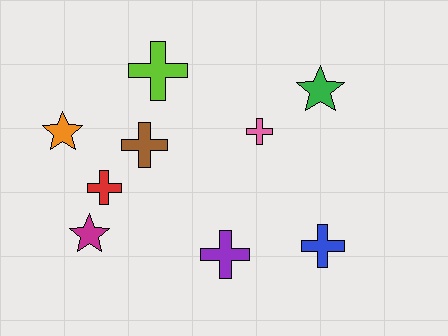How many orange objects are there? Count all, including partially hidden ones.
There is 1 orange object.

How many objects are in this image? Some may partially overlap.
There are 9 objects.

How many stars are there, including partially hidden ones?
There are 3 stars.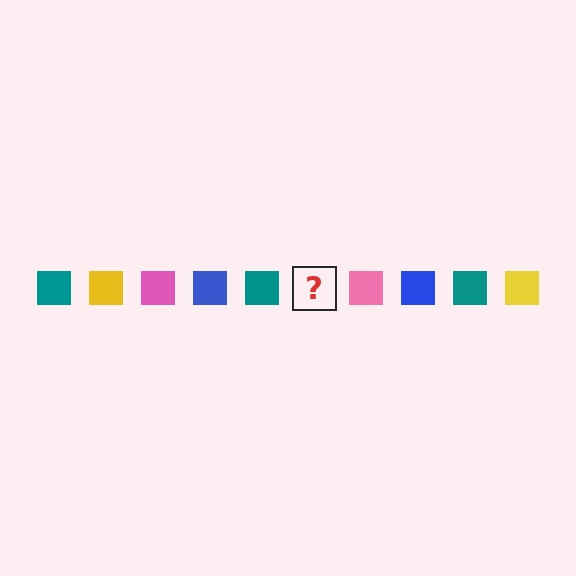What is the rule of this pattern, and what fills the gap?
The rule is that the pattern cycles through teal, yellow, pink, blue squares. The gap should be filled with a yellow square.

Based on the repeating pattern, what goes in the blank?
The blank should be a yellow square.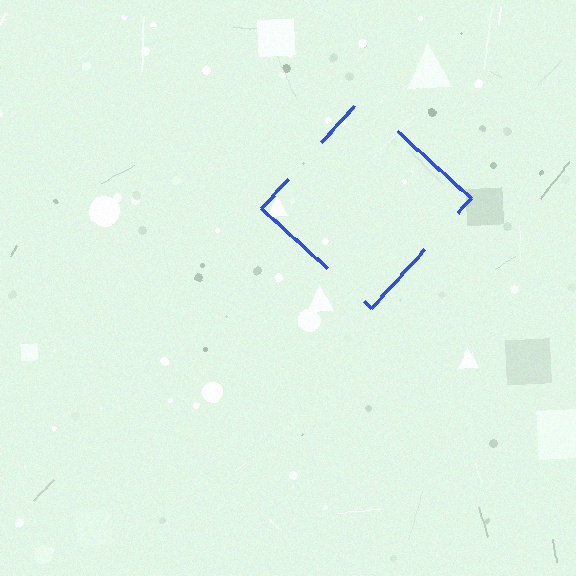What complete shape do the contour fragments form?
The contour fragments form a diamond.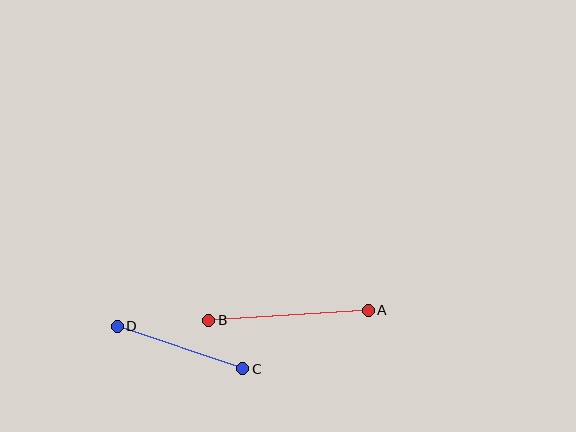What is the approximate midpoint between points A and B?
The midpoint is at approximately (288, 315) pixels.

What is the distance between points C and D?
The distance is approximately 132 pixels.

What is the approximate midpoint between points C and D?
The midpoint is at approximately (180, 348) pixels.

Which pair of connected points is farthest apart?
Points A and B are farthest apart.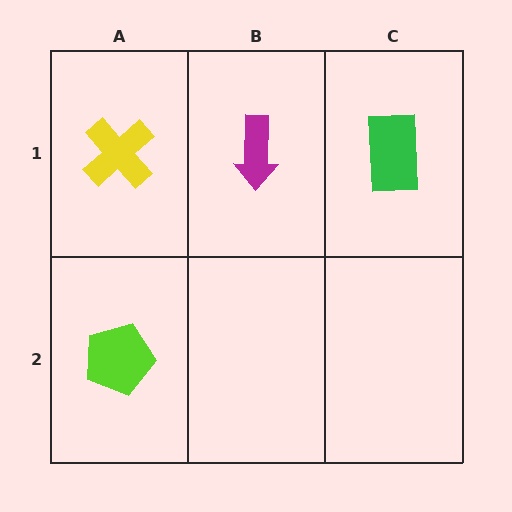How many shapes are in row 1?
3 shapes.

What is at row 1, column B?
A magenta arrow.